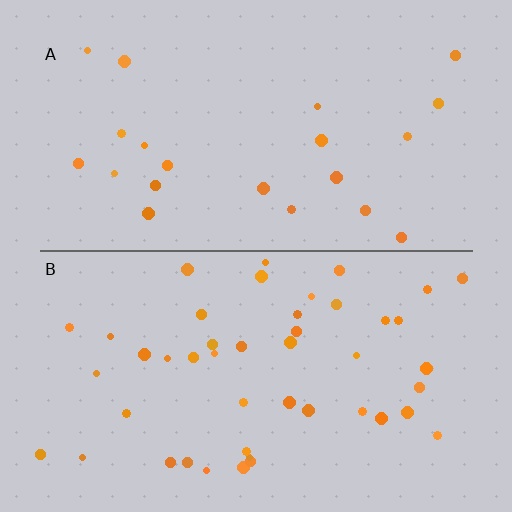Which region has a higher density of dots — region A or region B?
B (the bottom).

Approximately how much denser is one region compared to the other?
Approximately 2.1× — region B over region A.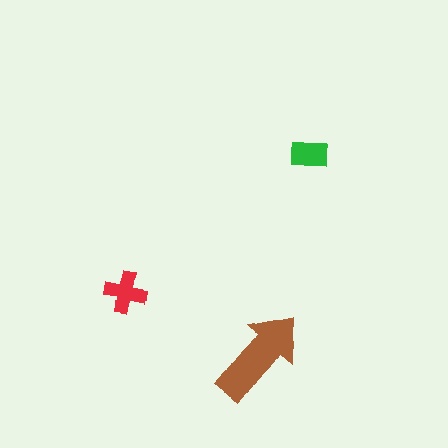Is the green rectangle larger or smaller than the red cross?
Smaller.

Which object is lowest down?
The brown arrow is bottommost.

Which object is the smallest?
The green rectangle.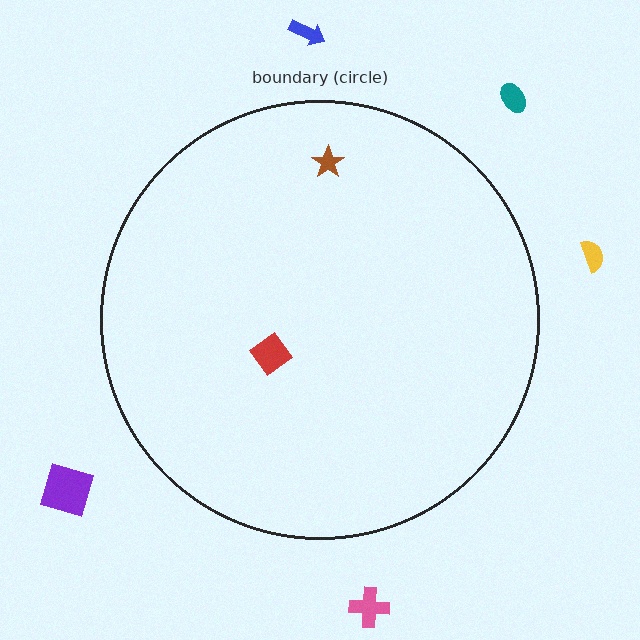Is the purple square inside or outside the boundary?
Outside.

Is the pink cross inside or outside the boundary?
Outside.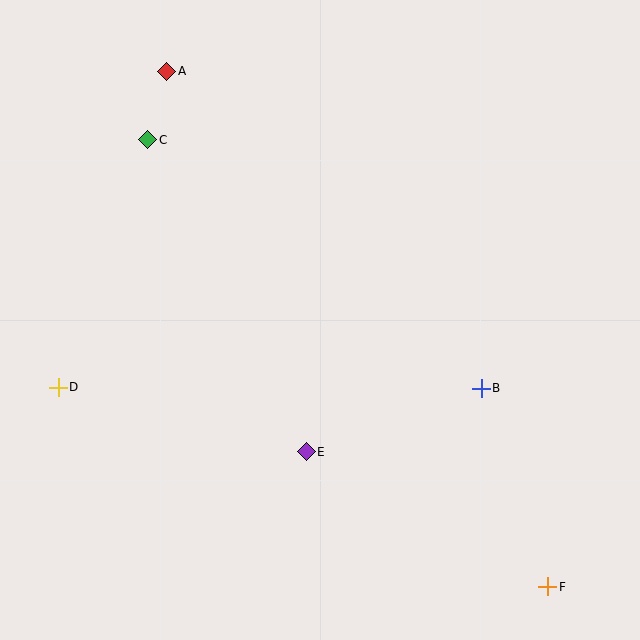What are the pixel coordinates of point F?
Point F is at (548, 587).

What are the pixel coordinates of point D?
Point D is at (58, 387).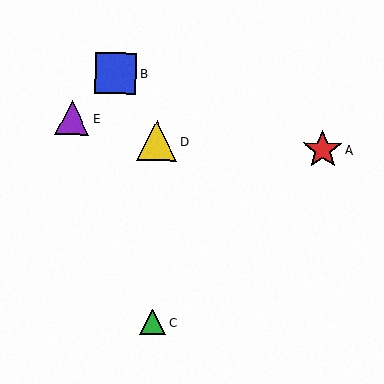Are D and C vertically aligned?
Yes, both are at x≈157.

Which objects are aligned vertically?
Objects C, D are aligned vertically.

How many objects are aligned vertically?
2 objects (C, D) are aligned vertically.